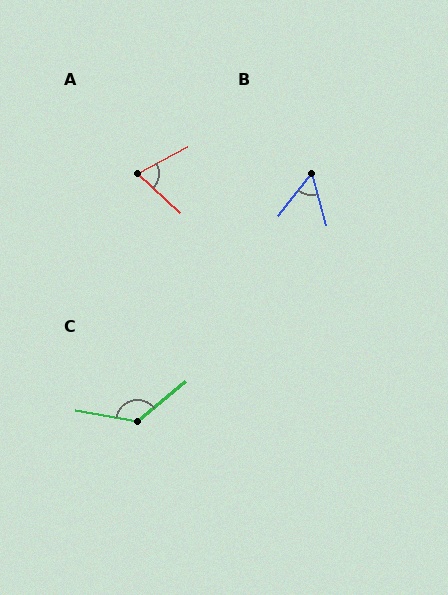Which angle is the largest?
C, at approximately 131 degrees.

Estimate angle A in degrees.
Approximately 71 degrees.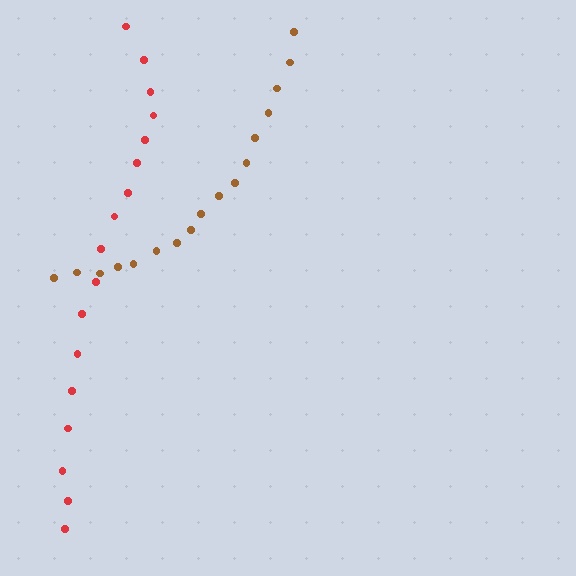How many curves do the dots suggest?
There are 2 distinct paths.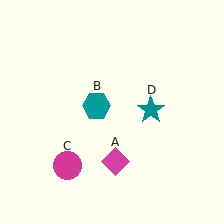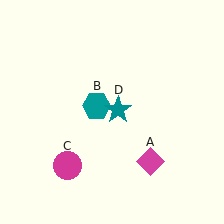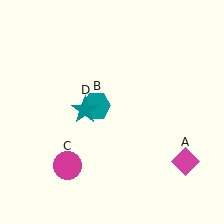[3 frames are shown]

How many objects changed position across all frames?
2 objects changed position: magenta diamond (object A), teal star (object D).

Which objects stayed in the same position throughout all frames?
Teal hexagon (object B) and magenta circle (object C) remained stationary.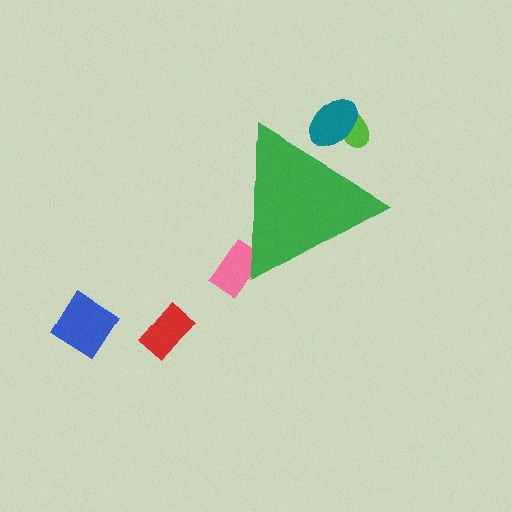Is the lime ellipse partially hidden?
Yes, the lime ellipse is partially hidden behind the green triangle.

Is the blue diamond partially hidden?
No, the blue diamond is fully visible.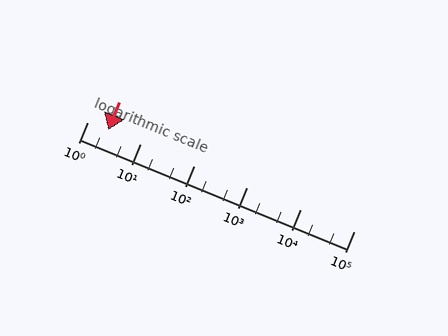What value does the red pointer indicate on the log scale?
The pointer indicates approximately 2.5.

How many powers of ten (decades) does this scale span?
The scale spans 5 decades, from 1 to 100000.